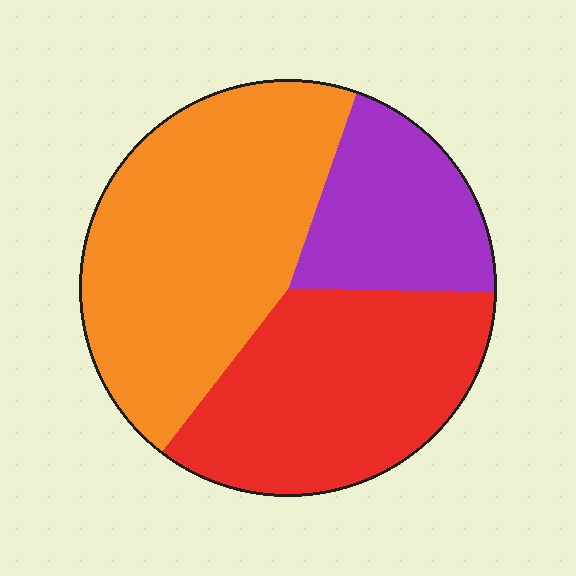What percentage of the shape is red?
Red takes up about one third (1/3) of the shape.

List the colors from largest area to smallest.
From largest to smallest: orange, red, purple.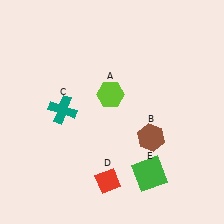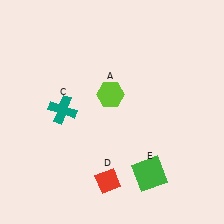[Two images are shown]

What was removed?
The brown hexagon (B) was removed in Image 2.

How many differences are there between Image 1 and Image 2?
There is 1 difference between the two images.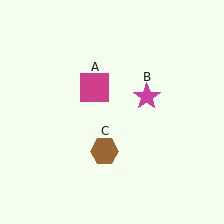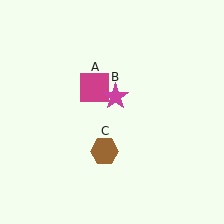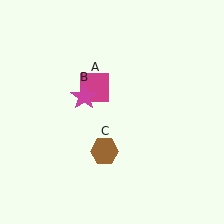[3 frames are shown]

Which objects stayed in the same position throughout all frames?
Magenta square (object A) and brown hexagon (object C) remained stationary.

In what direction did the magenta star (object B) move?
The magenta star (object B) moved left.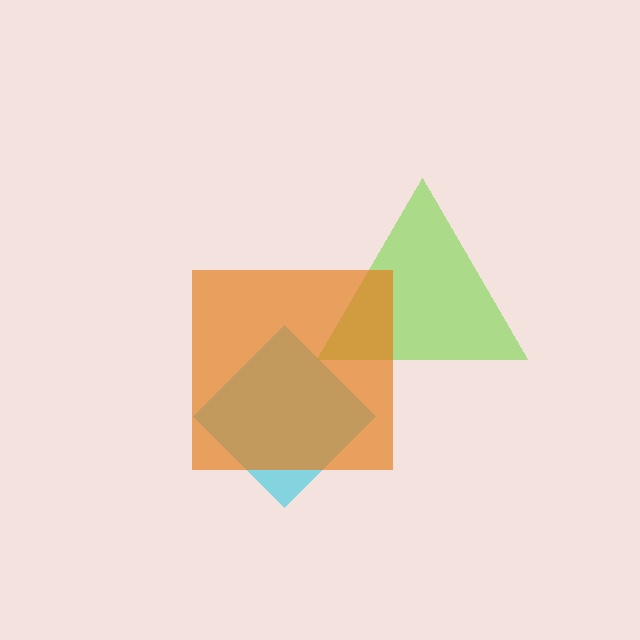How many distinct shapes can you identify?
There are 3 distinct shapes: a cyan diamond, a lime triangle, an orange square.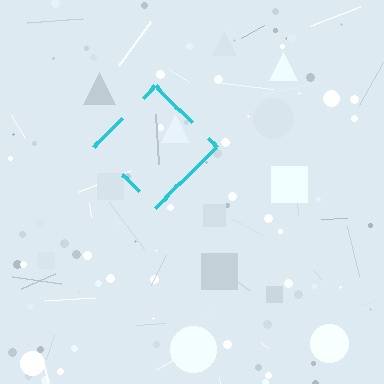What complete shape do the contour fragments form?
The contour fragments form a diamond.